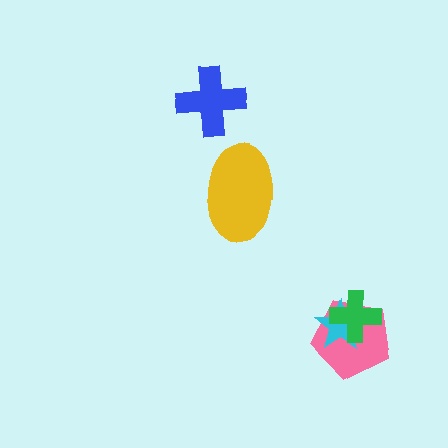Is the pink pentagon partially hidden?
Yes, it is partially covered by another shape.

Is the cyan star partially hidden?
Yes, it is partially covered by another shape.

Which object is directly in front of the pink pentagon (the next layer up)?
The cyan star is directly in front of the pink pentagon.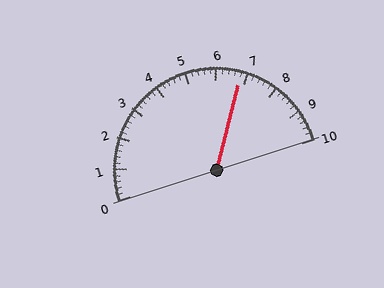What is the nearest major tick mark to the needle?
The nearest major tick mark is 7.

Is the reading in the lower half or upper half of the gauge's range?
The reading is in the upper half of the range (0 to 10).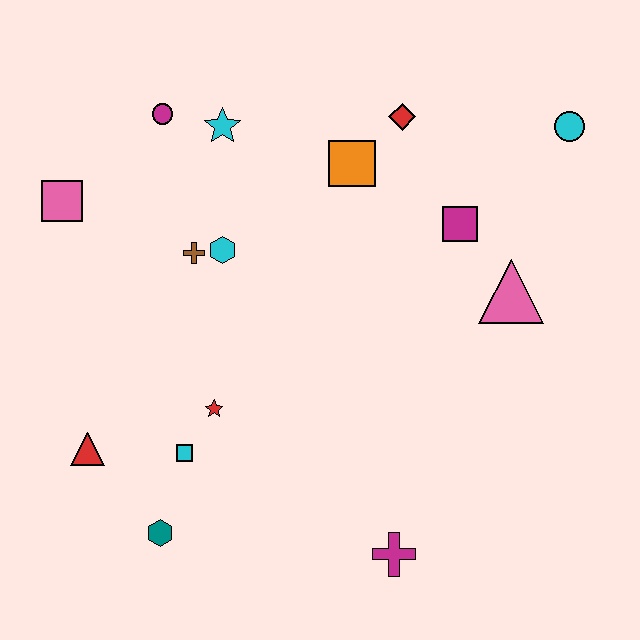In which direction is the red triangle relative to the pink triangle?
The red triangle is to the left of the pink triangle.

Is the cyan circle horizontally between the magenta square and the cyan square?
No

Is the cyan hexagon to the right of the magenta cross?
No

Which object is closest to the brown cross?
The cyan hexagon is closest to the brown cross.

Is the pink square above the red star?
Yes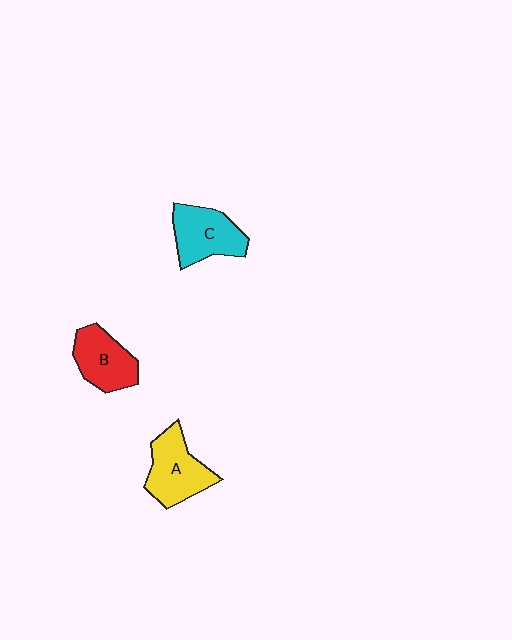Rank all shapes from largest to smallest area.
From largest to smallest: A (yellow), C (cyan), B (red).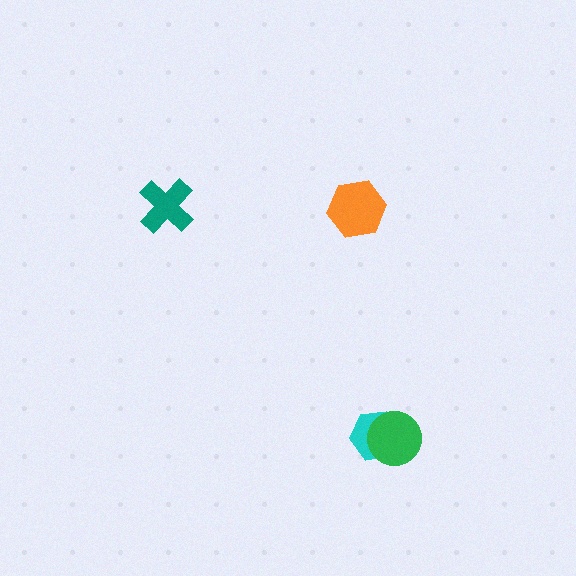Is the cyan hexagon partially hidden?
Yes, it is partially covered by another shape.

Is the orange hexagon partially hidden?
No, no other shape covers it.